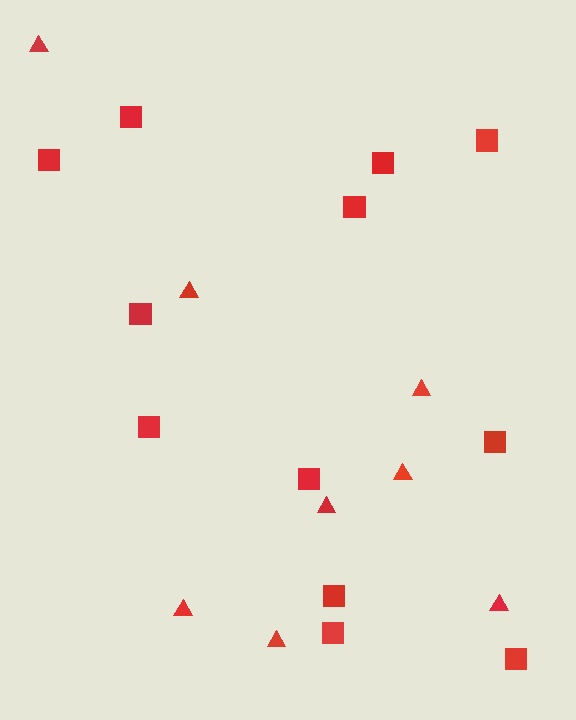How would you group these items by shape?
There are 2 groups: one group of squares (12) and one group of triangles (8).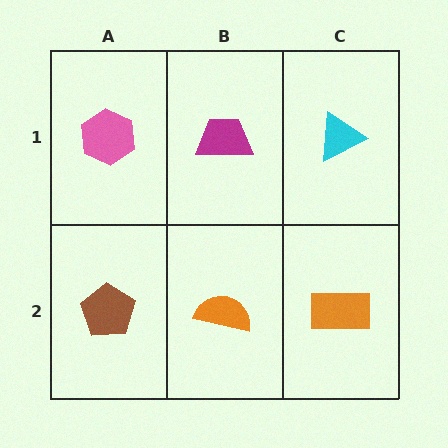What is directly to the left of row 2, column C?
An orange semicircle.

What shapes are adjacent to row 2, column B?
A magenta trapezoid (row 1, column B), a brown pentagon (row 2, column A), an orange rectangle (row 2, column C).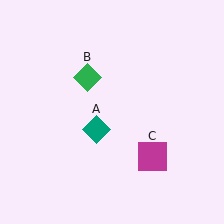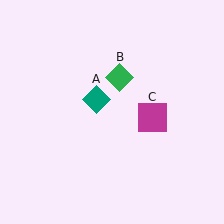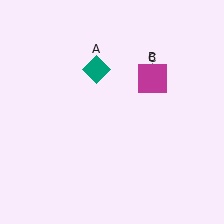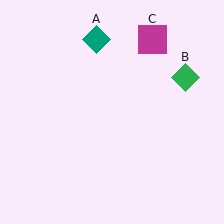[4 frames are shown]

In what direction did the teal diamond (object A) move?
The teal diamond (object A) moved up.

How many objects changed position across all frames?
3 objects changed position: teal diamond (object A), green diamond (object B), magenta square (object C).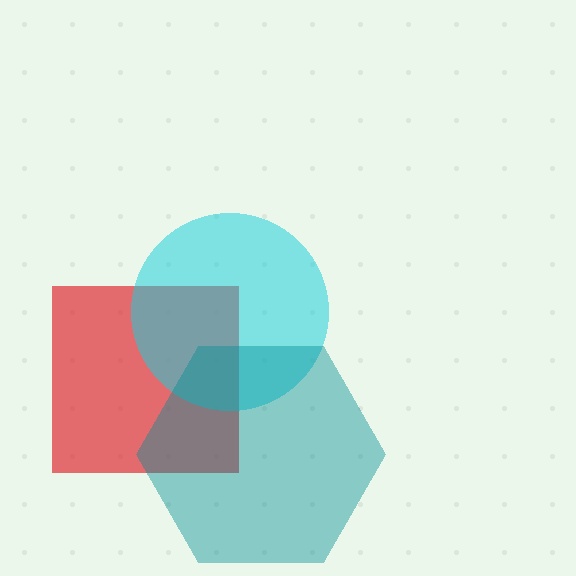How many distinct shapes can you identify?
There are 3 distinct shapes: a red square, a cyan circle, a teal hexagon.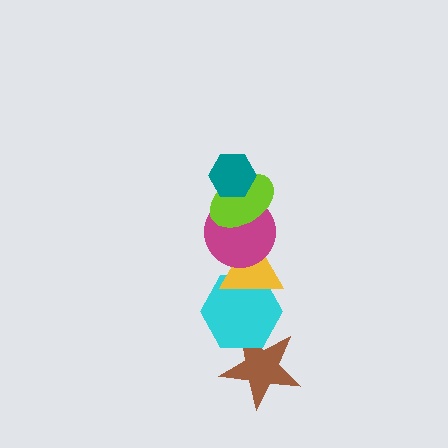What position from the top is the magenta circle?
The magenta circle is 3rd from the top.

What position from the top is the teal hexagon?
The teal hexagon is 1st from the top.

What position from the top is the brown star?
The brown star is 6th from the top.